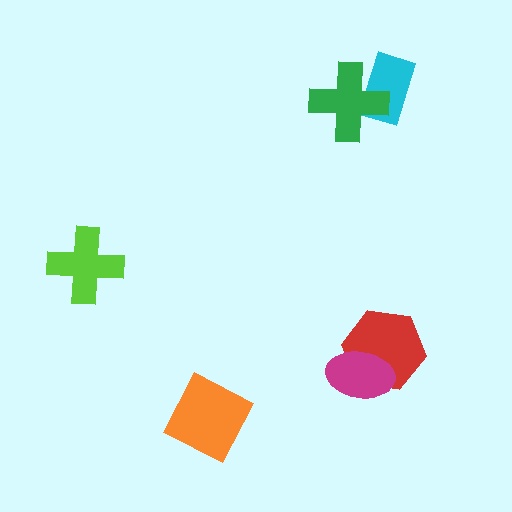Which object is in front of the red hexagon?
The magenta ellipse is in front of the red hexagon.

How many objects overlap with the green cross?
1 object overlaps with the green cross.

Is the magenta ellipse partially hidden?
No, no other shape covers it.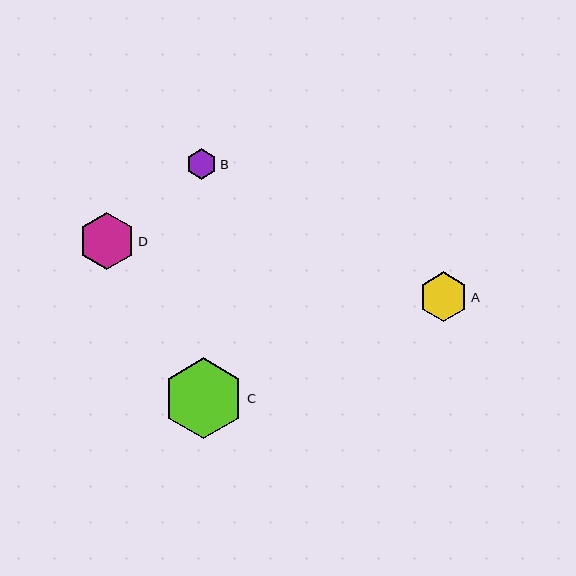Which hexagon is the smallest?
Hexagon B is the smallest with a size of approximately 31 pixels.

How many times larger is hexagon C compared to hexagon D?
Hexagon C is approximately 1.4 times the size of hexagon D.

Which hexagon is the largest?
Hexagon C is the largest with a size of approximately 81 pixels.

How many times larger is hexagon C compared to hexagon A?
Hexagon C is approximately 1.6 times the size of hexagon A.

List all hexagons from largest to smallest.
From largest to smallest: C, D, A, B.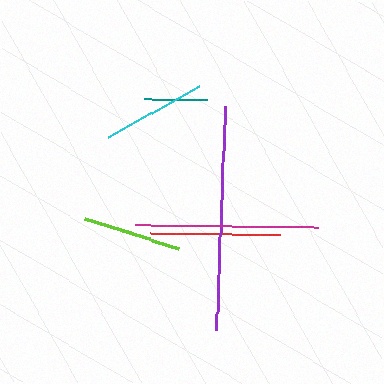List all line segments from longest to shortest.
From longest to shortest: purple, magenta, red, cyan, lime, teal.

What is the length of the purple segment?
The purple segment is approximately 224 pixels long.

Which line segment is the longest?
The purple line is the longest at approximately 224 pixels.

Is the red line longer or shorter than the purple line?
The purple line is longer than the red line.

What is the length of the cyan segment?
The cyan segment is approximately 104 pixels long.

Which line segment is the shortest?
The teal line is the shortest at approximately 63 pixels.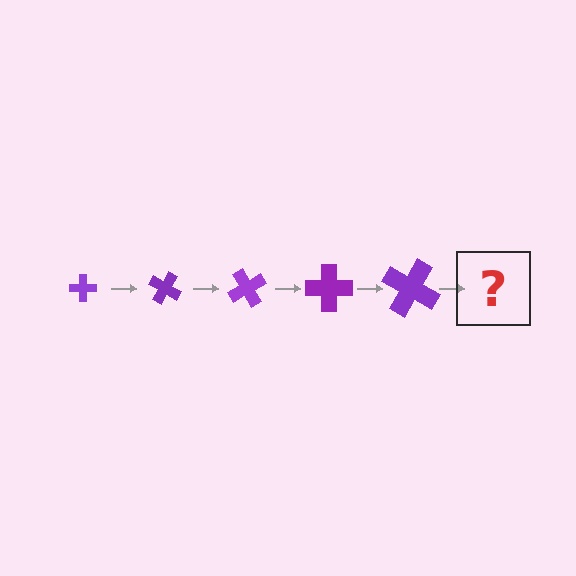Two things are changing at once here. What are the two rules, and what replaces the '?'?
The two rules are that the cross grows larger each step and it rotates 30 degrees each step. The '?' should be a cross, larger than the previous one and rotated 150 degrees from the start.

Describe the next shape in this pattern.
It should be a cross, larger than the previous one and rotated 150 degrees from the start.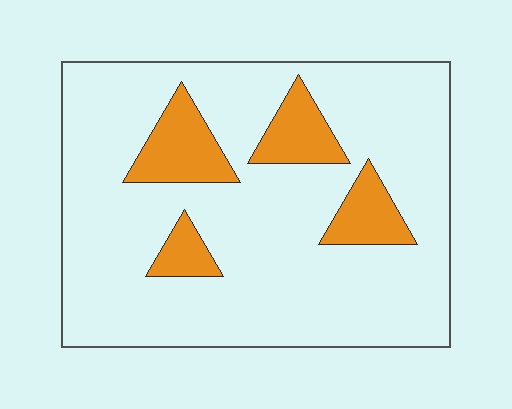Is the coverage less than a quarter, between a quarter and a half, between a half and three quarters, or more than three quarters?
Less than a quarter.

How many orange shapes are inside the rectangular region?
4.